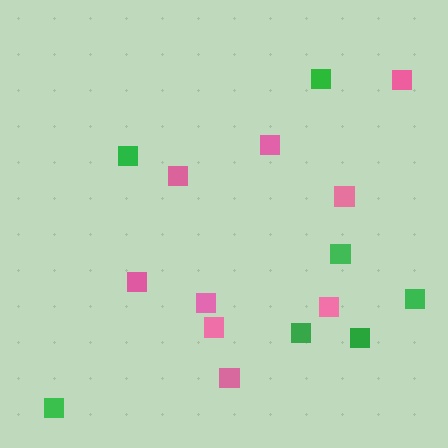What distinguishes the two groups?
There are 2 groups: one group of green squares (7) and one group of pink squares (9).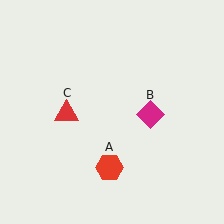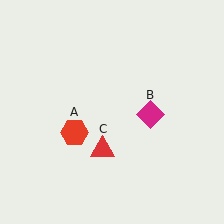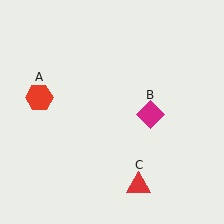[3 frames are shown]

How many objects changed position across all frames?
2 objects changed position: red hexagon (object A), red triangle (object C).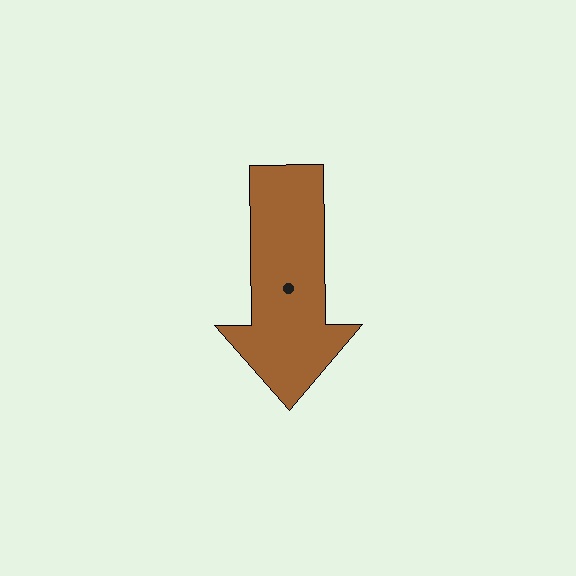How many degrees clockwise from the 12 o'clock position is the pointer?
Approximately 179 degrees.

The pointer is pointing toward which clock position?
Roughly 6 o'clock.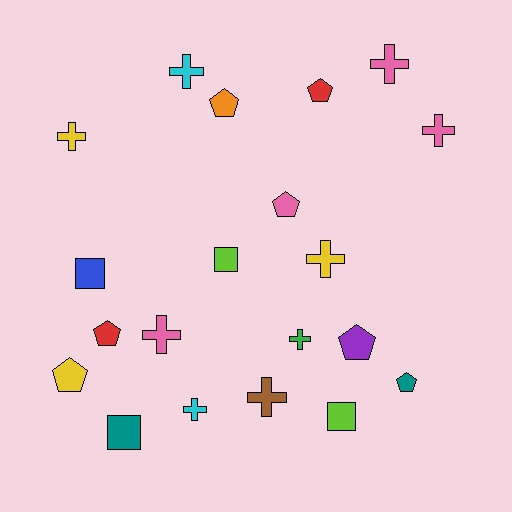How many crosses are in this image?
There are 9 crosses.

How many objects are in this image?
There are 20 objects.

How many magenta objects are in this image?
There are no magenta objects.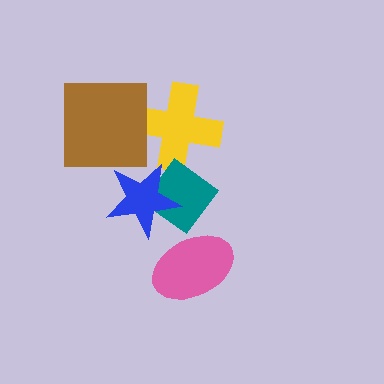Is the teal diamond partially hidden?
Yes, it is partially covered by another shape.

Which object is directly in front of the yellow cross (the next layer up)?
The teal diamond is directly in front of the yellow cross.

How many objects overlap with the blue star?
1 object overlaps with the blue star.